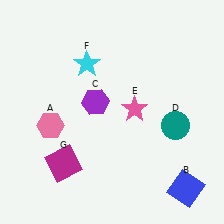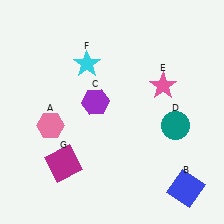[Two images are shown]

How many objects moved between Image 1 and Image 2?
1 object moved between the two images.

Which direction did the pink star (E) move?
The pink star (E) moved right.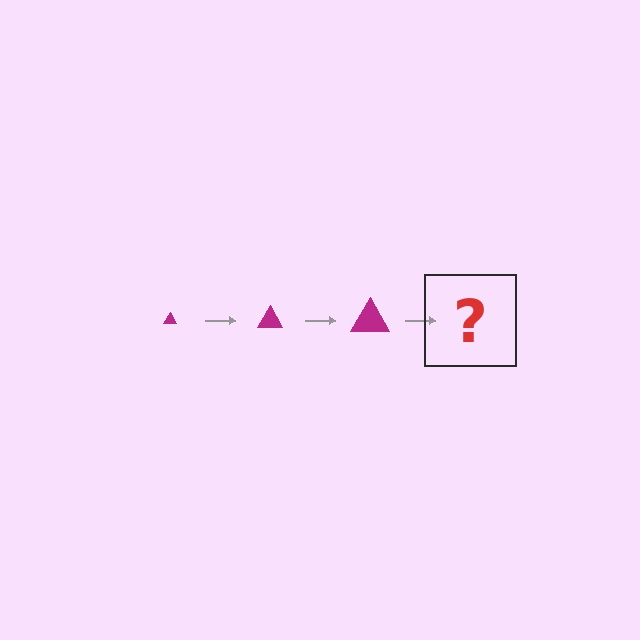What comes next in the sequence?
The next element should be a magenta triangle, larger than the previous one.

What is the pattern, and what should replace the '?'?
The pattern is that the triangle gets progressively larger each step. The '?' should be a magenta triangle, larger than the previous one.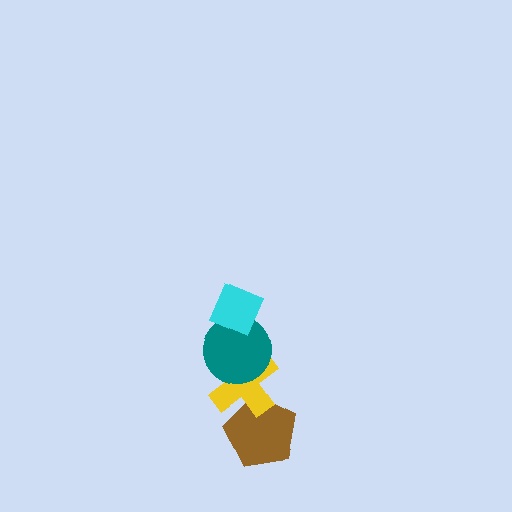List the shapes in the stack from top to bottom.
From top to bottom: the cyan diamond, the teal circle, the yellow cross, the brown pentagon.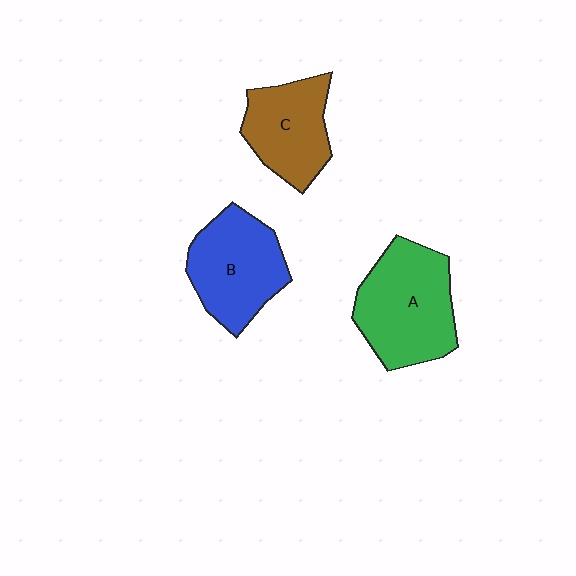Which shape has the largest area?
Shape A (green).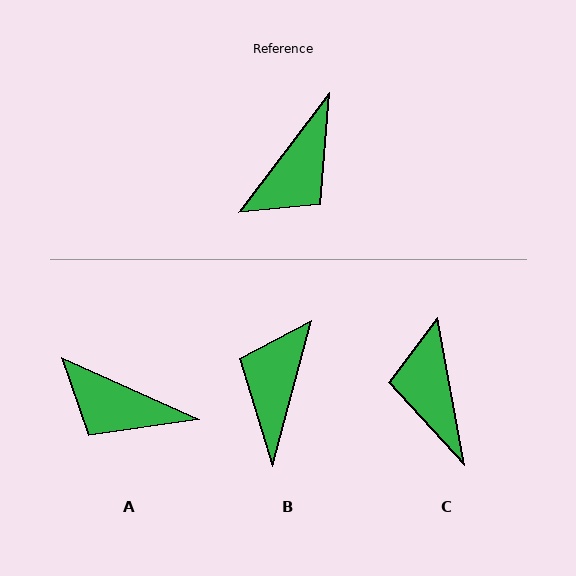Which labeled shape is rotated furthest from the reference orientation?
B, about 158 degrees away.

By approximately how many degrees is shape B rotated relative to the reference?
Approximately 158 degrees clockwise.